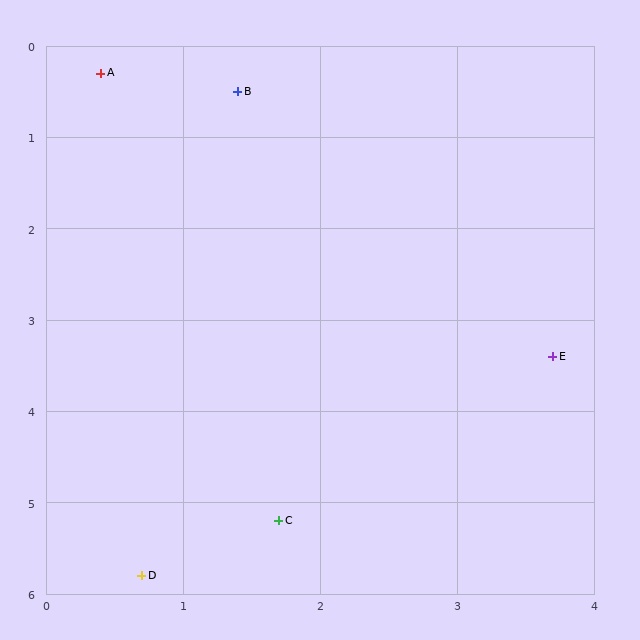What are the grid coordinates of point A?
Point A is at approximately (0.4, 0.3).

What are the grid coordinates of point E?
Point E is at approximately (3.7, 3.4).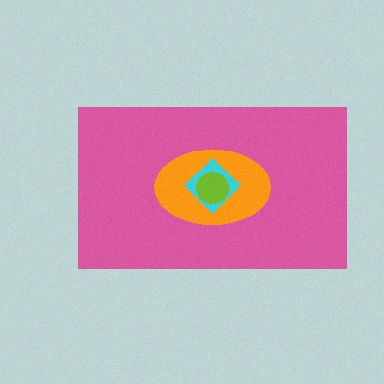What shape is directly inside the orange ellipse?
The cyan diamond.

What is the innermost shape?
The lime circle.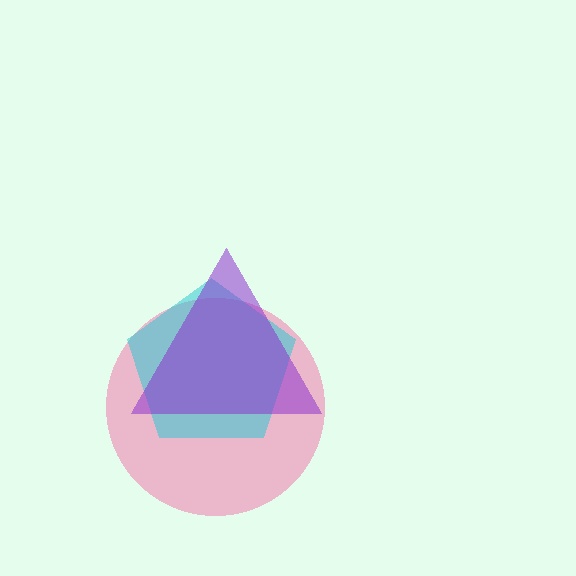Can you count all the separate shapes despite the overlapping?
Yes, there are 3 separate shapes.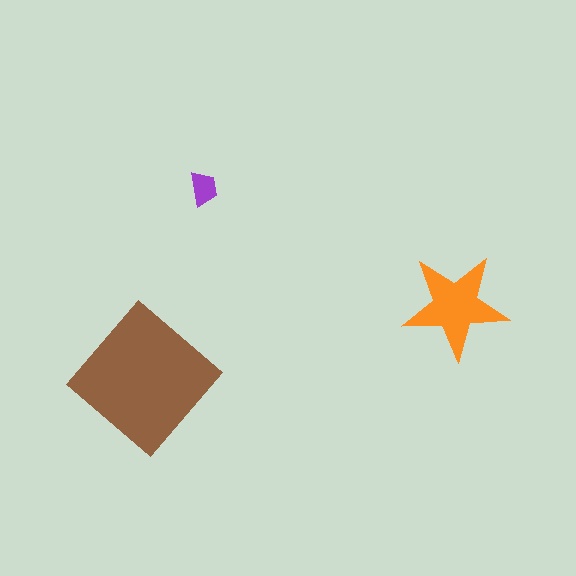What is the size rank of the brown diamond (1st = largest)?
1st.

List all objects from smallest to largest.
The purple trapezoid, the orange star, the brown diamond.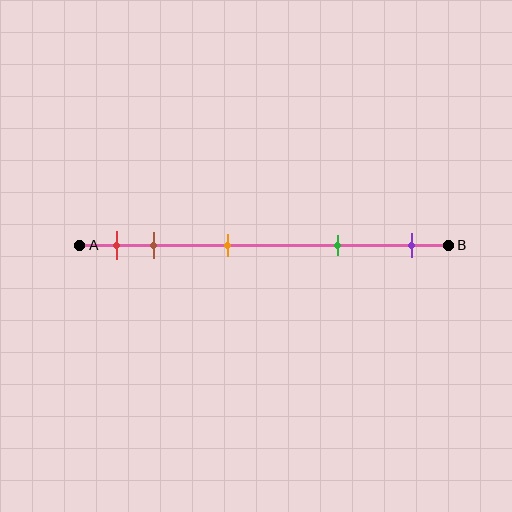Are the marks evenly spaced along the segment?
No, the marks are not evenly spaced.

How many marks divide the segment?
There are 5 marks dividing the segment.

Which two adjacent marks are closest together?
The red and brown marks are the closest adjacent pair.